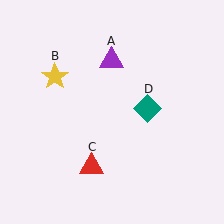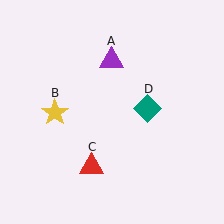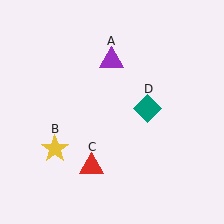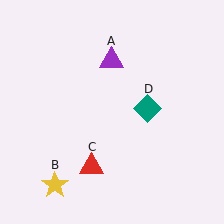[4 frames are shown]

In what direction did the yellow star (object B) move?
The yellow star (object B) moved down.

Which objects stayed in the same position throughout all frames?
Purple triangle (object A) and red triangle (object C) and teal diamond (object D) remained stationary.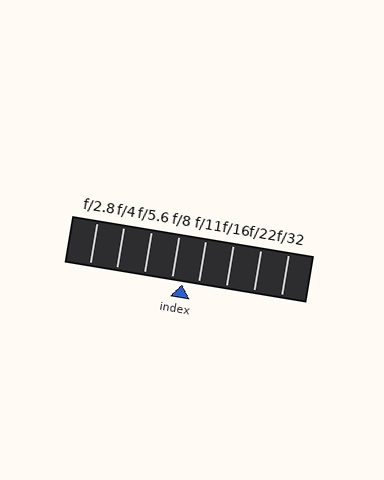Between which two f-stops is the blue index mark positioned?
The index mark is between f/8 and f/11.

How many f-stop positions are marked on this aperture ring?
There are 8 f-stop positions marked.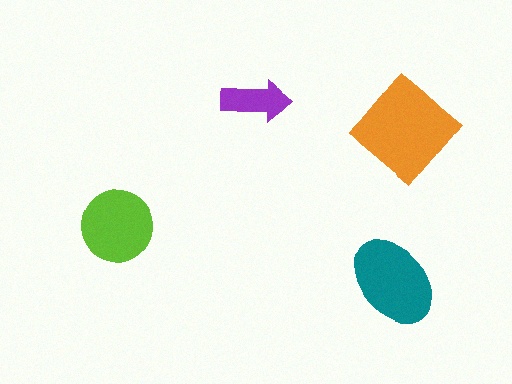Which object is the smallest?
The purple arrow.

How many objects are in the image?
There are 4 objects in the image.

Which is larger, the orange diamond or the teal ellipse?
The orange diamond.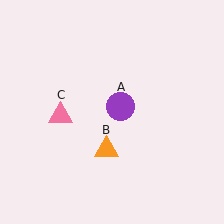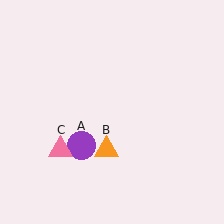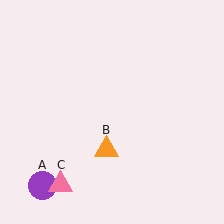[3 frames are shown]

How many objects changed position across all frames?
2 objects changed position: purple circle (object A), pink triangle (object C).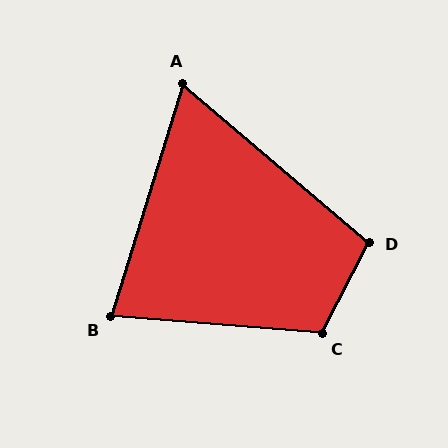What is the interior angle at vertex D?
Approximately 103 degrees (obtuse).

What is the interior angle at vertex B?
Approximately 77 degrees (acute).